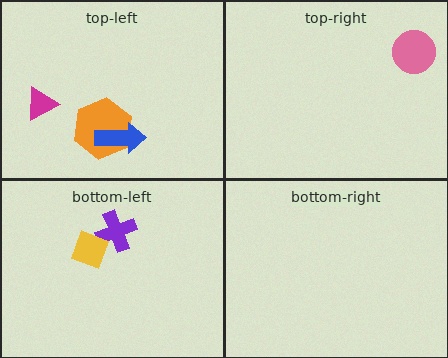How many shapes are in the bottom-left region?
2.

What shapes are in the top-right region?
The pink circle.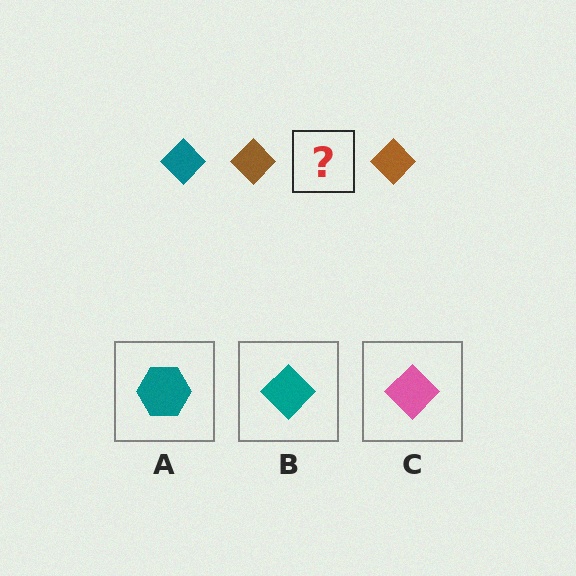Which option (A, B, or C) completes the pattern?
B.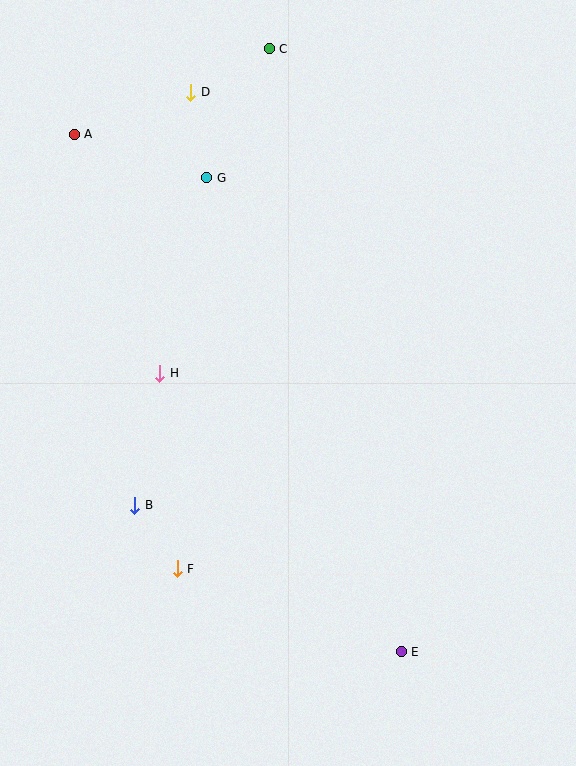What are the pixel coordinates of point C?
Point C is at (269, 49).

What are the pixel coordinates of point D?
Point D is at (191, 92).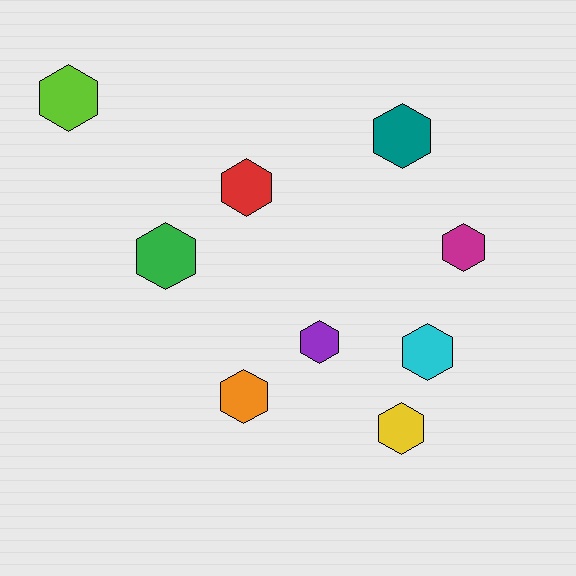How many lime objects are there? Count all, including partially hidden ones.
There is 1 lime object.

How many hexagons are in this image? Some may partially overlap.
There are 9 hexagons.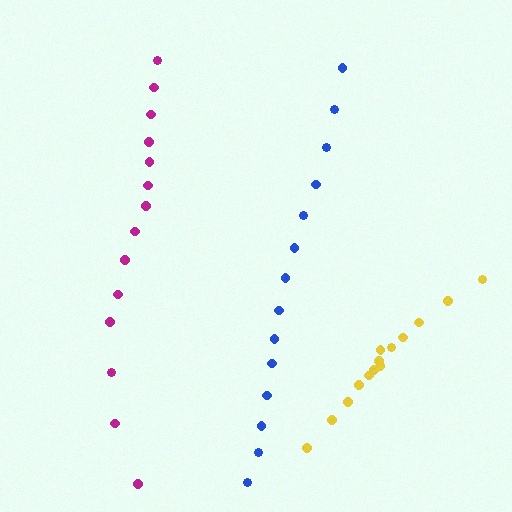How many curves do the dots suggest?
There are 3 distinct paths.